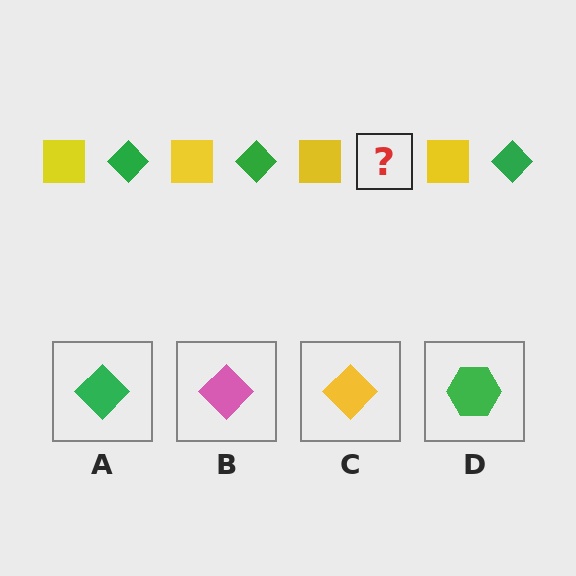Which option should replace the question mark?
Option A.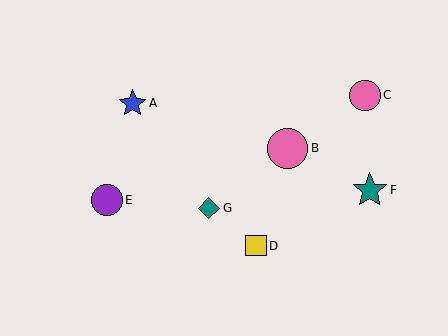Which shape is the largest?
The pink circle (labeled B) is the largest.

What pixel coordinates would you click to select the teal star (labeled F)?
Click at (370, 190) to select the teal star F.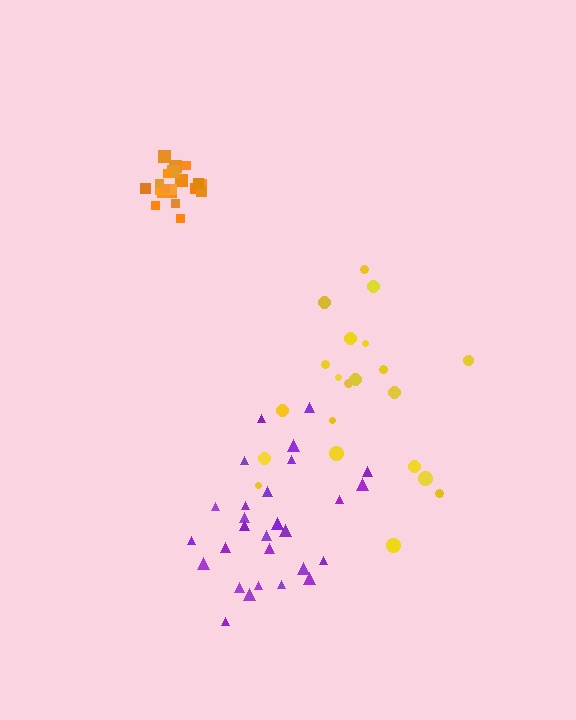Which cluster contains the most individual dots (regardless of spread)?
Purple (28).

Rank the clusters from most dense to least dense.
orange, purple, yellow.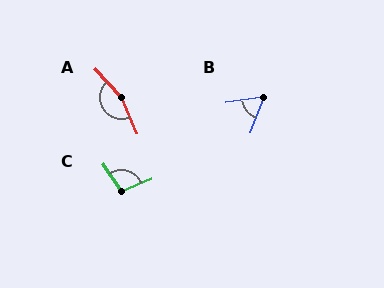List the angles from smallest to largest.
B (60°), C (101°), A (160°).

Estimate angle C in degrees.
Approximately 101 degrees.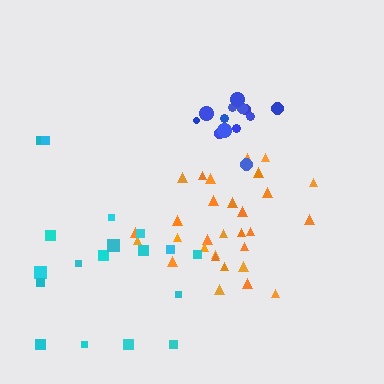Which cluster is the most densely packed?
Blue.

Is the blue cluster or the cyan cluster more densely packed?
Blue.